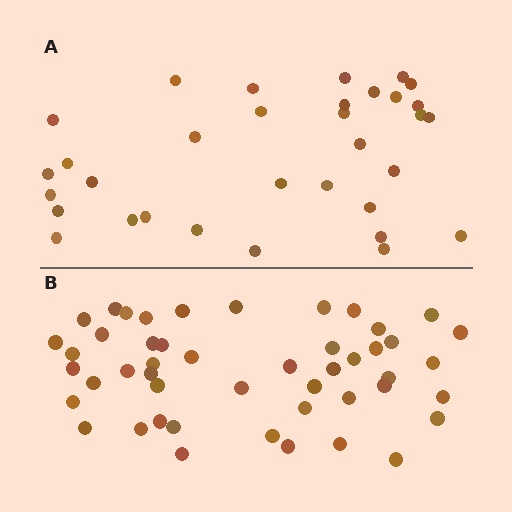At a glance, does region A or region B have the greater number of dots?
Region B (the bottom region) has more dots.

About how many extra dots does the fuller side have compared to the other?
Region B has approximately 15 more dots than region A.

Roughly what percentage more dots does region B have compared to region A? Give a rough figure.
About 45% more.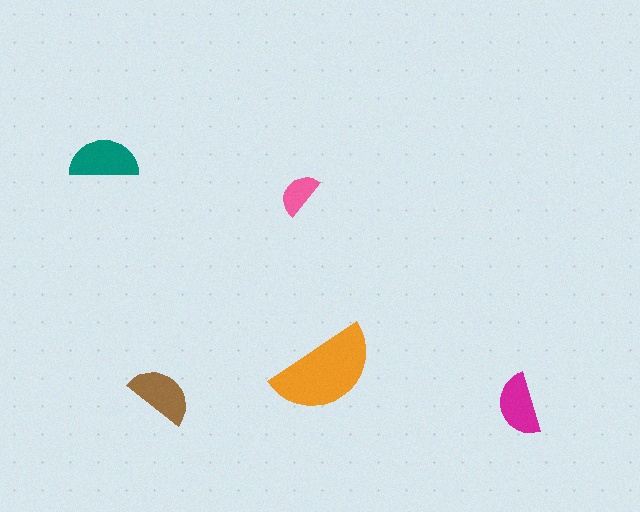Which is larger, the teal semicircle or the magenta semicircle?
The teal one.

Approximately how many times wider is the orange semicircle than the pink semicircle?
About 2.5 times wider.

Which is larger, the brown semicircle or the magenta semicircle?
The brown one.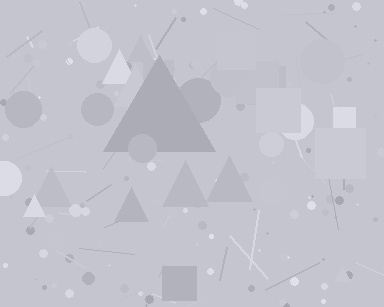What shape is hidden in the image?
A triangle is hidden in the image.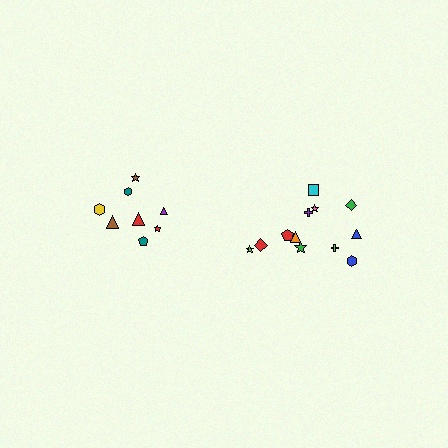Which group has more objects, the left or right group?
The right group.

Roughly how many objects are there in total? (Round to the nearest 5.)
Roughly 20 objects in total.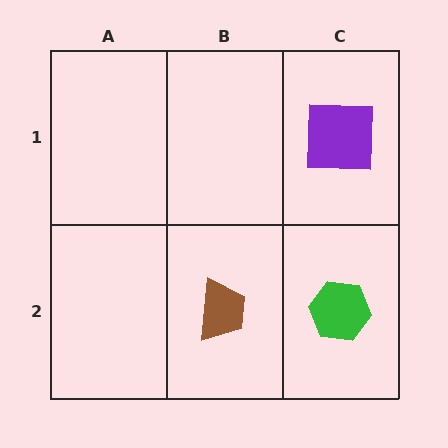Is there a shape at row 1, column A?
No, that cell is empty.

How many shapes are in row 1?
1 shape.